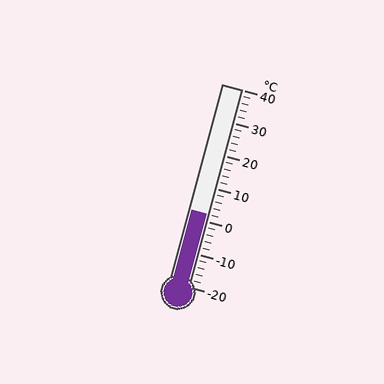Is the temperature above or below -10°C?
The temperature is above -10°C.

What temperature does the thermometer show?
The thermometer shows approximately 2°C.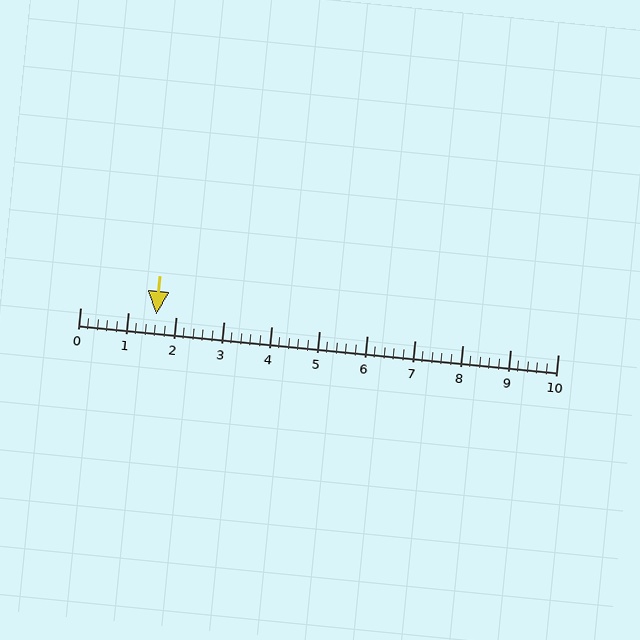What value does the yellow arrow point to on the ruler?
The yellow arrow points to approximately 1.6.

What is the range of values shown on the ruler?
The ruler shows values from 0 to 10.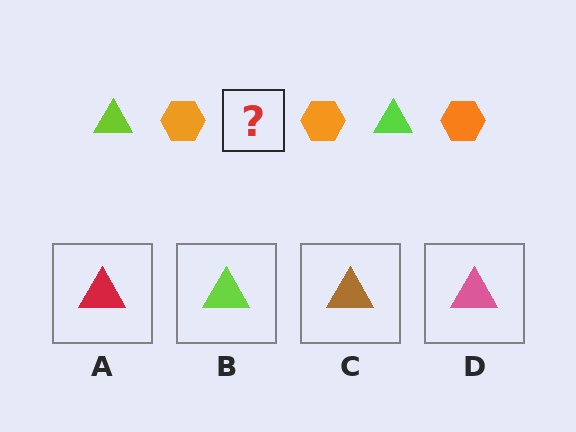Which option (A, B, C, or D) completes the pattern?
B.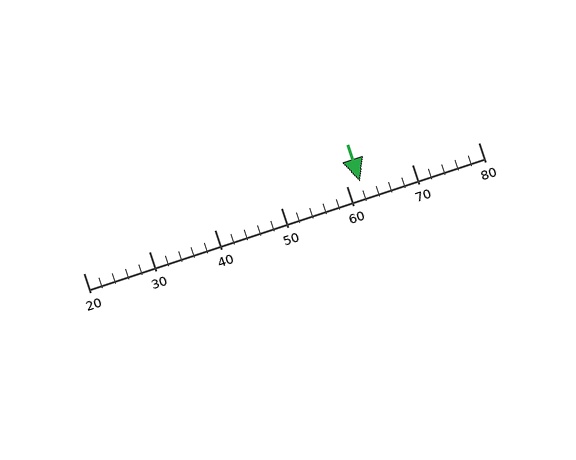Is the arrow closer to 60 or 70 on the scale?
The arrow is closer to 60.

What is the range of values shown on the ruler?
The ruler shows values from 20 to 80.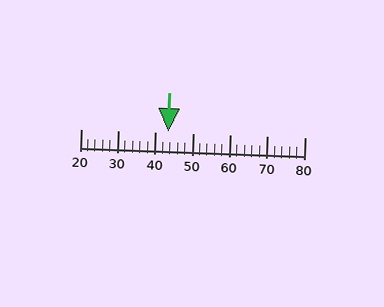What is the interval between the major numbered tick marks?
The major tick marks are spaced 10 units apart.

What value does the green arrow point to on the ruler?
The green arrow points to approximately 43.